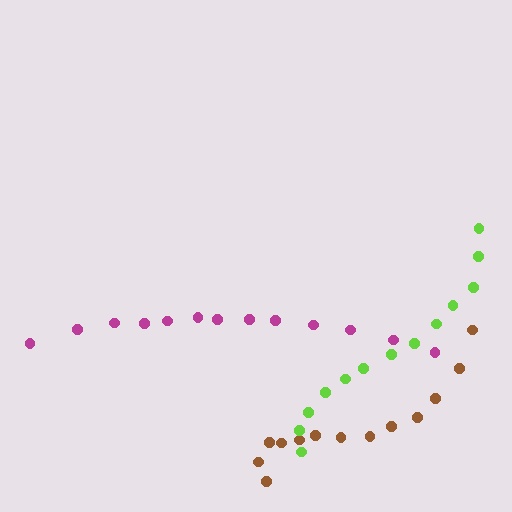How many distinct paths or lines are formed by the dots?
There are 3 distinct paths.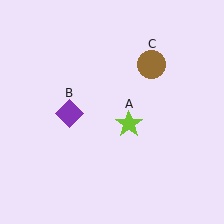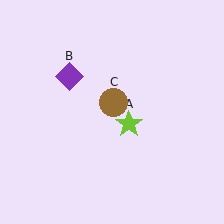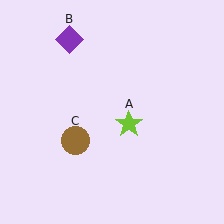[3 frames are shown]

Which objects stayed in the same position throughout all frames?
Lime star (object A) remained stationary.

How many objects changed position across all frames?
2 objects changed position: purple diamond (object B), brown circle (object C).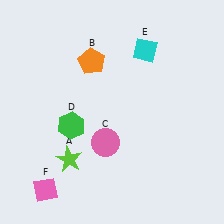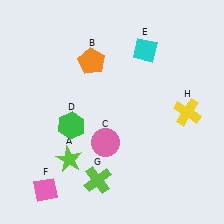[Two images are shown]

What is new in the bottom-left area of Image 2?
A lime cross (G) was added in the bottom-left area of Image 2.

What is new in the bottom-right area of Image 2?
A yellow cross (H) was added in the bottom-right area of Image 2.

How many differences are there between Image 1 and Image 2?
There are 2 differences between the two images.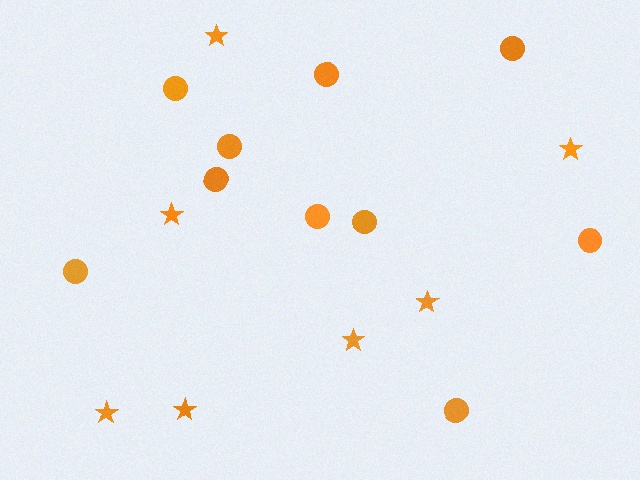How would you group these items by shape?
There are 2 groups: one group of stars (7) and one group of circles (10).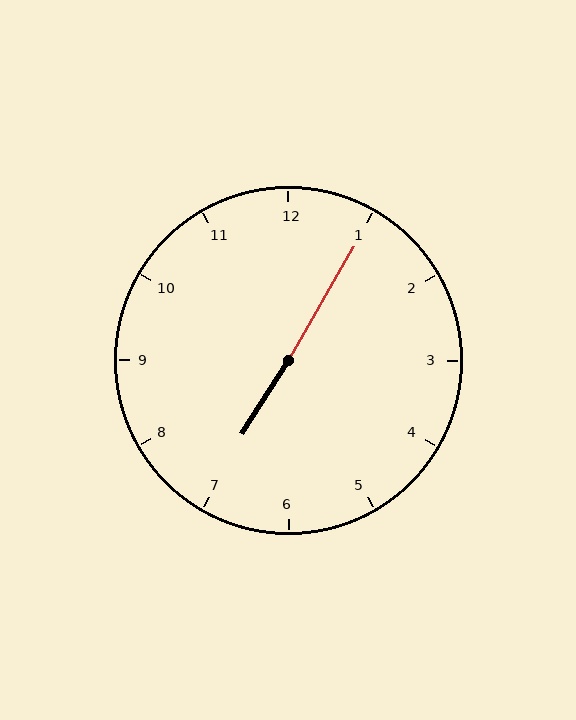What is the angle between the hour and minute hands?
Approximately 178 degrees.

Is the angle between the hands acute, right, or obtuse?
It is obtuse.